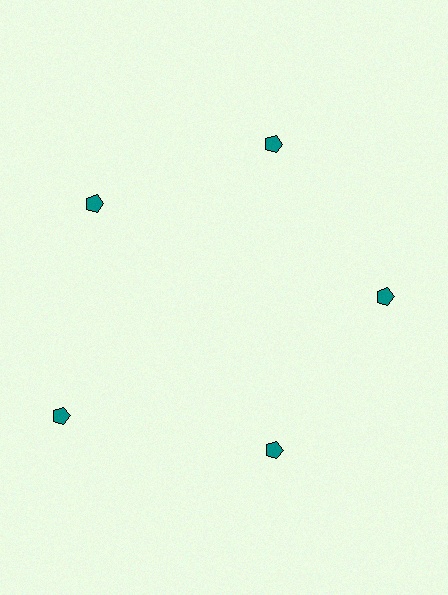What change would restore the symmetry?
The symmetry would be restored by moving it inward, back onto the ring so that all 5 pentagons sit at equal angles and equal distance from the center.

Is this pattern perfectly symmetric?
No. The 5 teal pentagons are arranged in a ring, but one element near the 8 o'clock position is pushed outward from the center, breaking the 5-fold rotational symmetry.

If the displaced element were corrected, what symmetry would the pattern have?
It would have 5-fold rotational symmetry — the pattern would map onto itself every 72 degrees.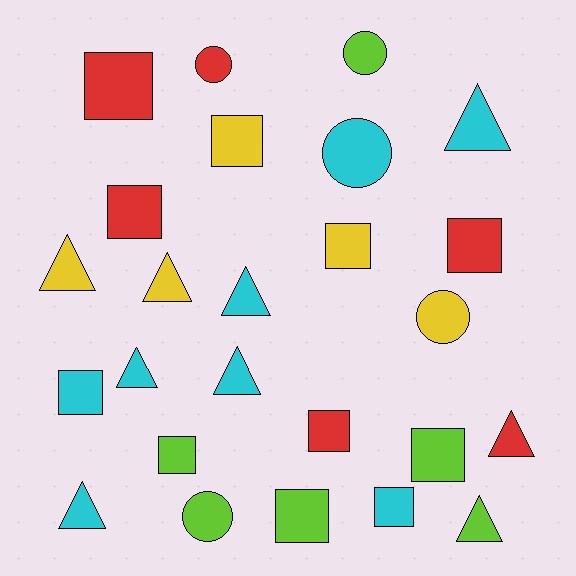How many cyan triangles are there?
There are 5 cyan triangles.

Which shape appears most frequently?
Square, with 11 objects.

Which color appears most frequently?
Cyan, with 8 objects.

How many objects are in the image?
There are 25 objects.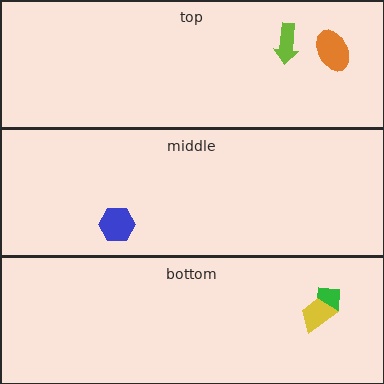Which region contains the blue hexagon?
The middle region.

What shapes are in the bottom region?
The green square, the yellow trapezoid.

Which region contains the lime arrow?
The top region.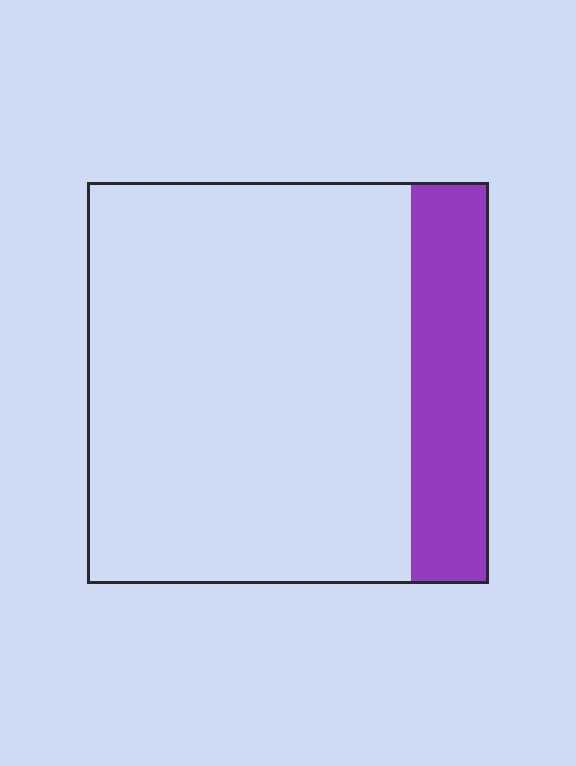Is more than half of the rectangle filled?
No.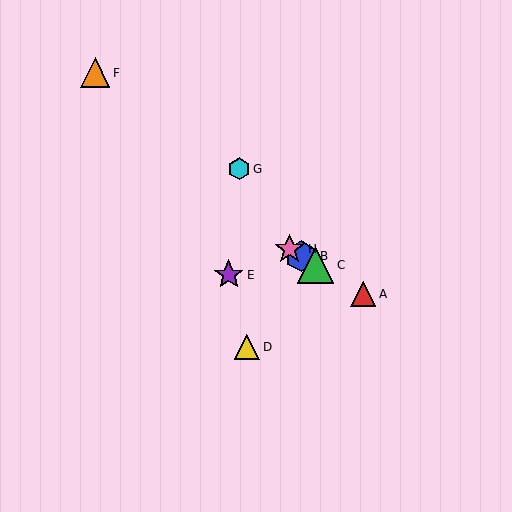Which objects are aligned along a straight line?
Objects A, B, C, H are aligned along a straight line.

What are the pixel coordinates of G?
Object G is at (239, 169).